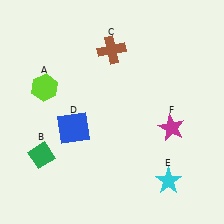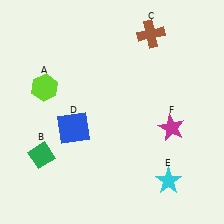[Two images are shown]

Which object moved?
The brown cross (C) moved right.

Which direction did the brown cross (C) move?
The brown cross (C) moved right.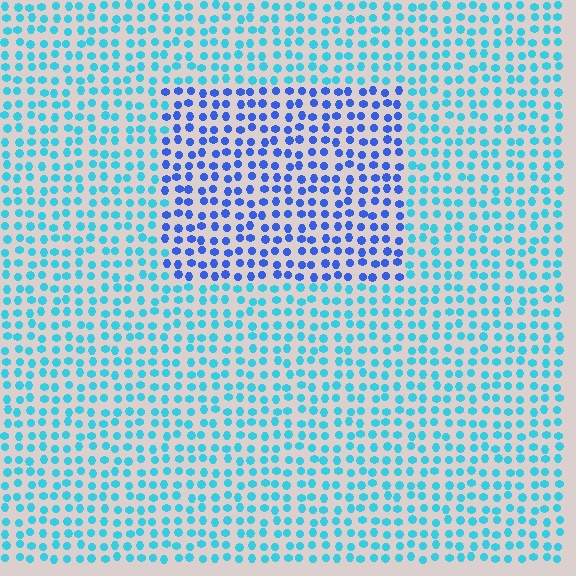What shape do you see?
I see a rectangle.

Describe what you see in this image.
The image is filled with small cyan elements in a uniform arrangement. A rectangle-shaped region is visible where the elements are tinted to a slightly different hue, forming a subtle color boundary.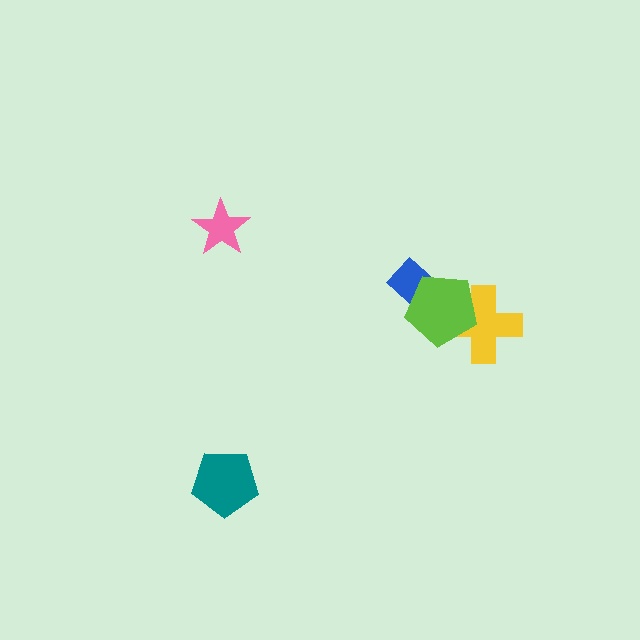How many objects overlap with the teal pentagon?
0 objects overlap with the teal pentagon.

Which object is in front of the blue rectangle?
The lime pentagon is in front of the blue rectangle.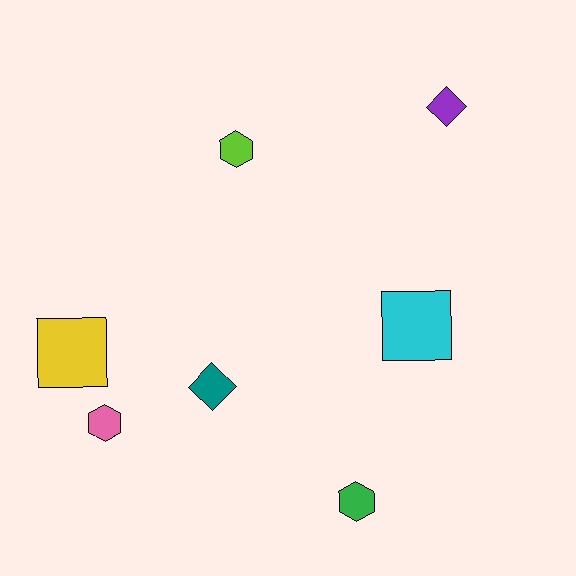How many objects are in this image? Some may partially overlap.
There are 7 objects.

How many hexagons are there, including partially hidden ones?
There are 3 hexagons.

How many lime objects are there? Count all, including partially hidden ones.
There is 1 lime object.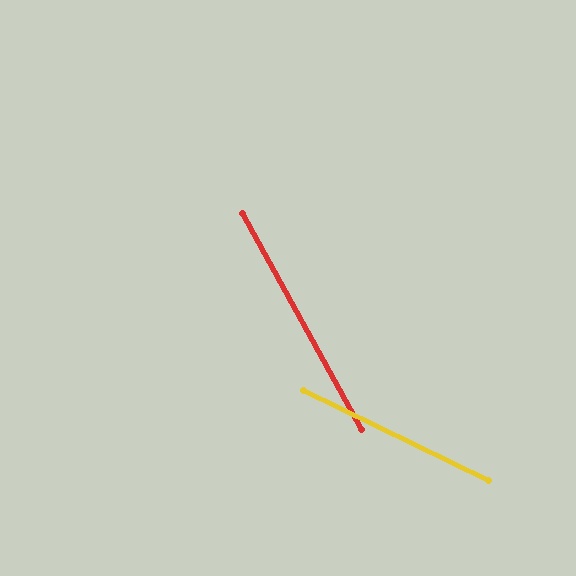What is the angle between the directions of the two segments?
Approximately 35 degrees.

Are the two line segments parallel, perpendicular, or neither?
Neither parallel nor perpendicular — they differ by about 35°.